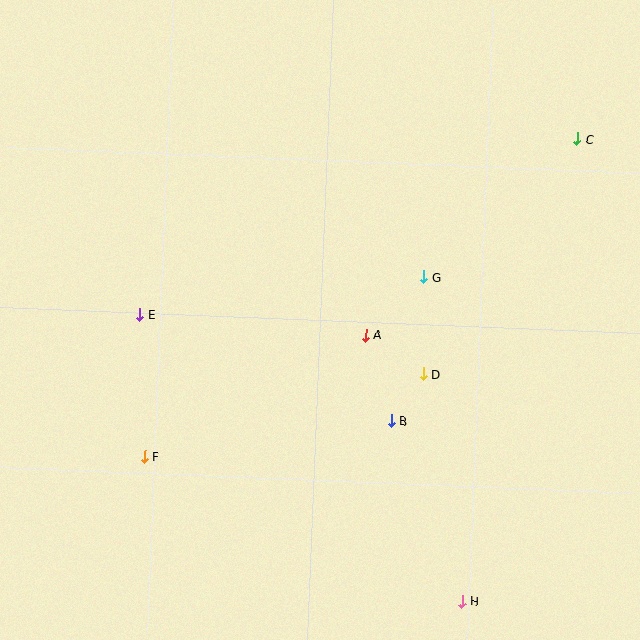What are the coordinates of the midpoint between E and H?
The midpoint between E and H is at (301, 458).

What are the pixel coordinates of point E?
Point E is at (140, 315).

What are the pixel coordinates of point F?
Point F is at (145, 457).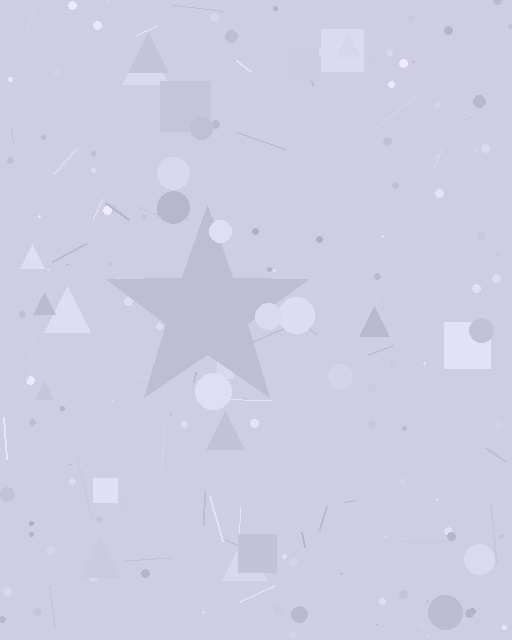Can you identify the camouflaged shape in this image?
The camouflaged shape is a star.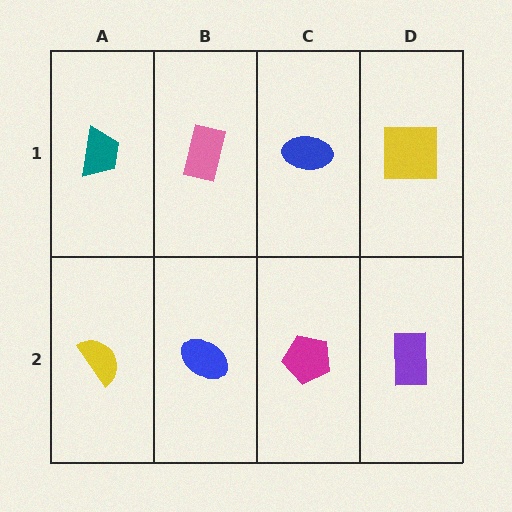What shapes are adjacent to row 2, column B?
A pink rectangle (row 1, column B), a yellow semicircle (row 2, column A), a magenta pentagon (row 2, column C).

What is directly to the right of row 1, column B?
A blue ellipse.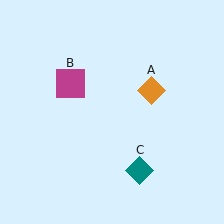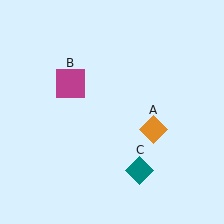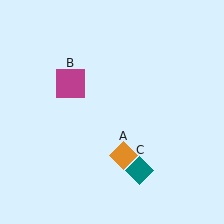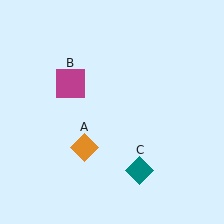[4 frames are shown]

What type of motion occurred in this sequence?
The orange diamond (object A) rotated clockwise around the center of the scene.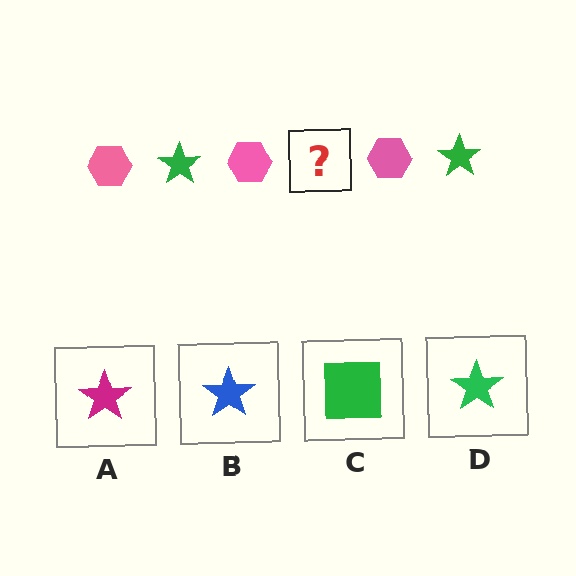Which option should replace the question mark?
Option D.